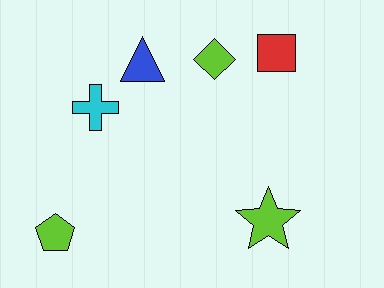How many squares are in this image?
There is 1 square.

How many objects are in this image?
There are 6 objects.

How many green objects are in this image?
There are no green objects.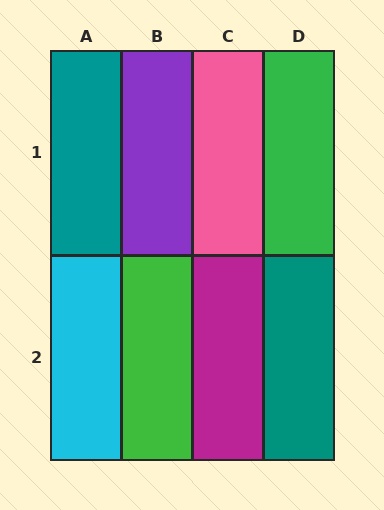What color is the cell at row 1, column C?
Pink.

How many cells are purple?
1 cell is purple.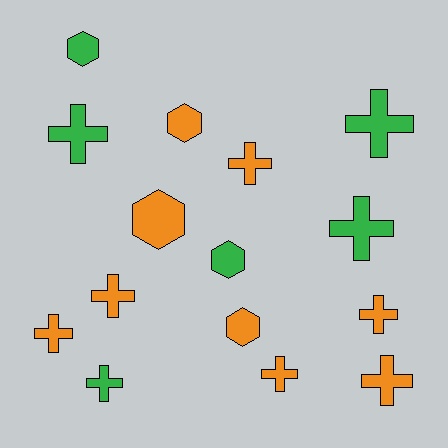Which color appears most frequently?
Orange, with 9 objects.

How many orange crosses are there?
There are 6 orange crosses.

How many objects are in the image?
There are 15 objects.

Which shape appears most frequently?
Cross, with 10 objects.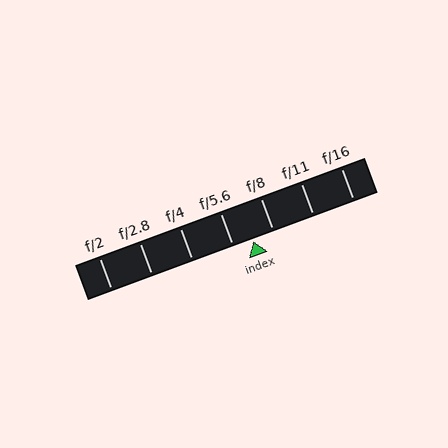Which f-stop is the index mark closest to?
The index mark is closest to f/8.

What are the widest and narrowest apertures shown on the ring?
The widest aperture shown is f/2 and the narrowest is f/16.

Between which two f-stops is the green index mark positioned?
The index mark is between f/5.6 and f/8.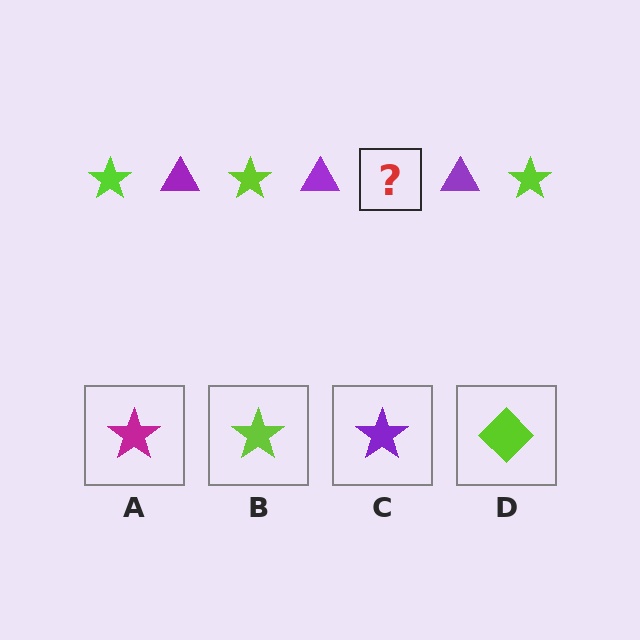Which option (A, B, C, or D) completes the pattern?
B.